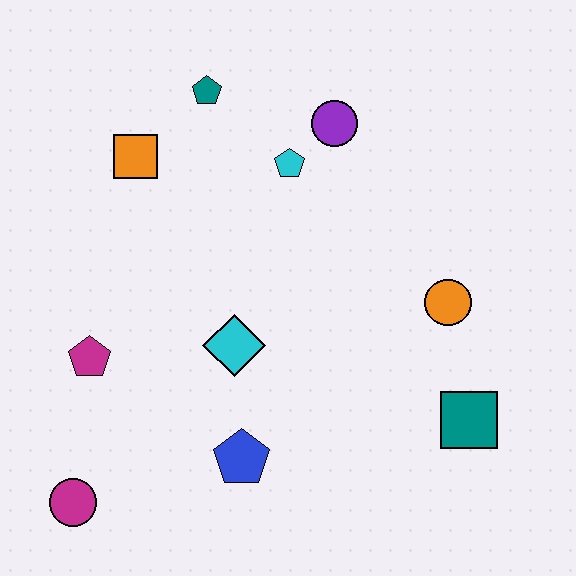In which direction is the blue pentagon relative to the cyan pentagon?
The blue pentagon is below the cyan pentagon.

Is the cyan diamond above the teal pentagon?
No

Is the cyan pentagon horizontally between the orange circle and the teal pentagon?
Yes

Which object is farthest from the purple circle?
The magenta circle is farthest from the purple circle.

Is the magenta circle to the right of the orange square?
No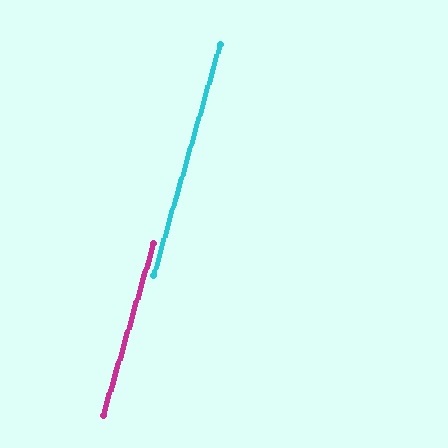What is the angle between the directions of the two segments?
Approximately 0 degrees.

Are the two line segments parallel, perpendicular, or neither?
Parallel — their directions differ by only 0.4°.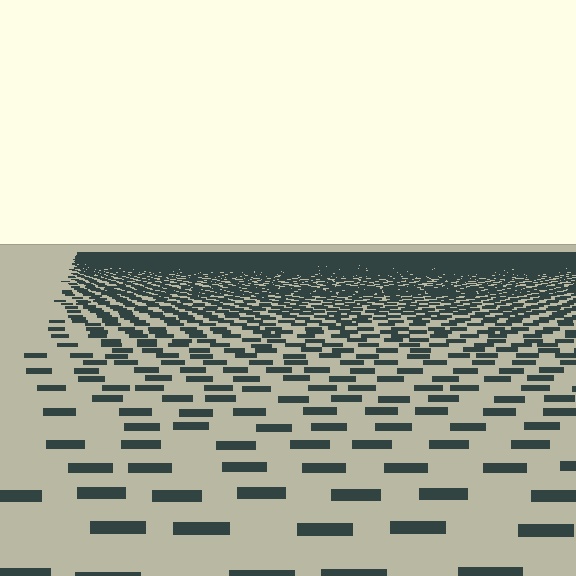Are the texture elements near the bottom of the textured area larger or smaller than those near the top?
Larger. Near the bottom, elements are closer to the viewer and appear at a bigger on-screen size.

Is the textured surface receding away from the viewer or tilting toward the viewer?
The surface is receding away from the viewer. Texture elements get smaller and denser toward the top.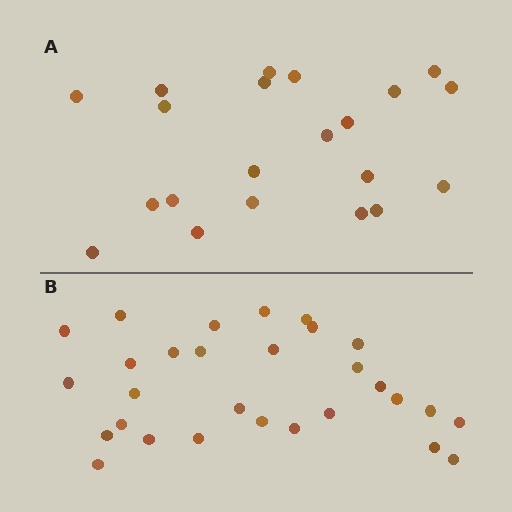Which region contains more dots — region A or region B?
Region B (the bottom region) has more dots.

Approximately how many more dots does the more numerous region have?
Region B has roughly 8 or so more dots than region A.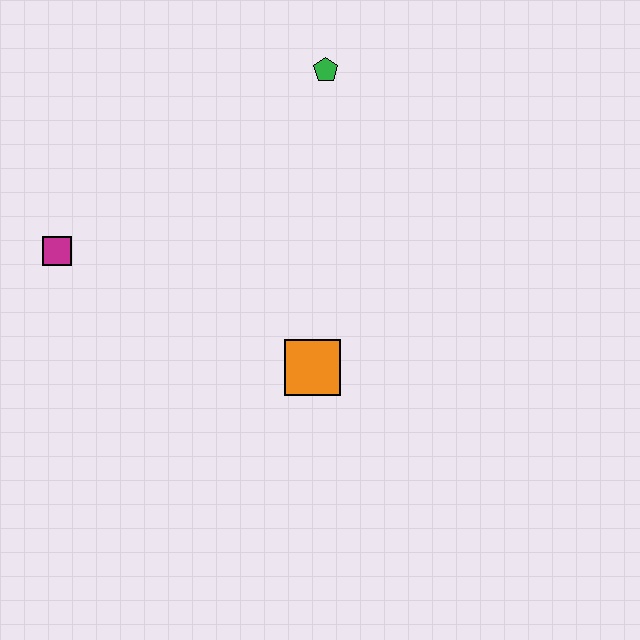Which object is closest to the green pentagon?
The orange square is closest to the green pentagon.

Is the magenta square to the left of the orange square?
Yes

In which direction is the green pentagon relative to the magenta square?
The green pentagon is to the right of the magenta square.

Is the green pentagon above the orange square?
Yes